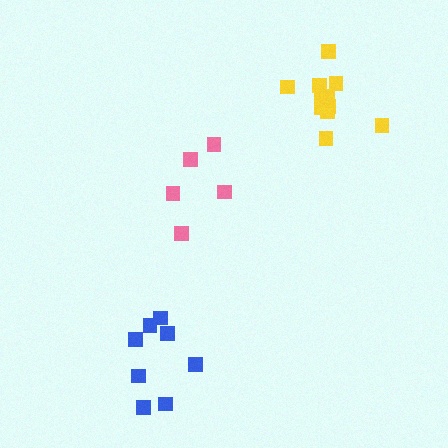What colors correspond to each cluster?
The clusters are colored: pink, yellow, blue.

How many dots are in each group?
Group 1: 5 dots, Group 2: 11 dots, Group 3: 8 dots (24 total).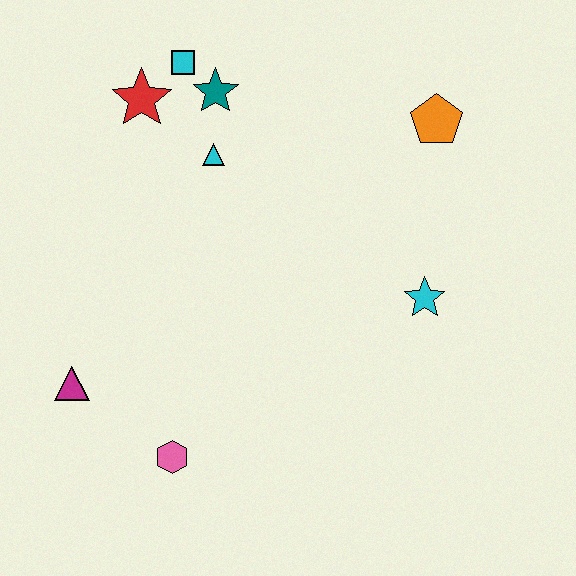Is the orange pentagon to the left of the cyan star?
No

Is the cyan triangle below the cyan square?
Yes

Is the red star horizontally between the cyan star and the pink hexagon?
No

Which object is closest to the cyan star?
The orange pentagon is closest to the cyan star.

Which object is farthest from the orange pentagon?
The magenta triangle is farthest from the orange pentagon.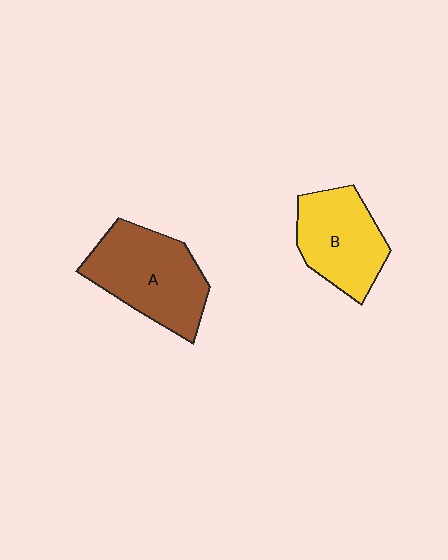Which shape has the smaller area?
Shape B (yellow).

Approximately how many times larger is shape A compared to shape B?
Approximately 1.2 times.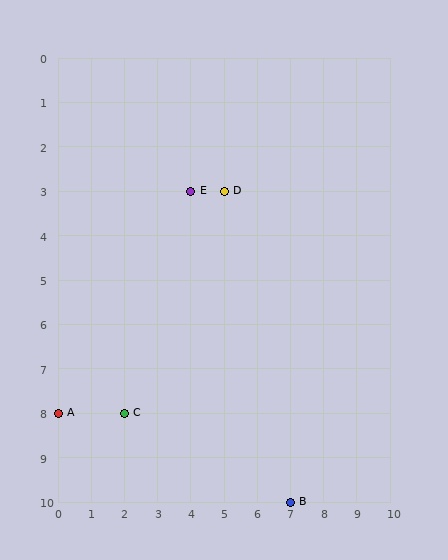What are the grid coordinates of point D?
Point D is at grid coordinates (5, 3).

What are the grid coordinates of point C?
Point C is at grid coordinates (2, 8).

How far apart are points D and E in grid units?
Points D and E are 1 column apart.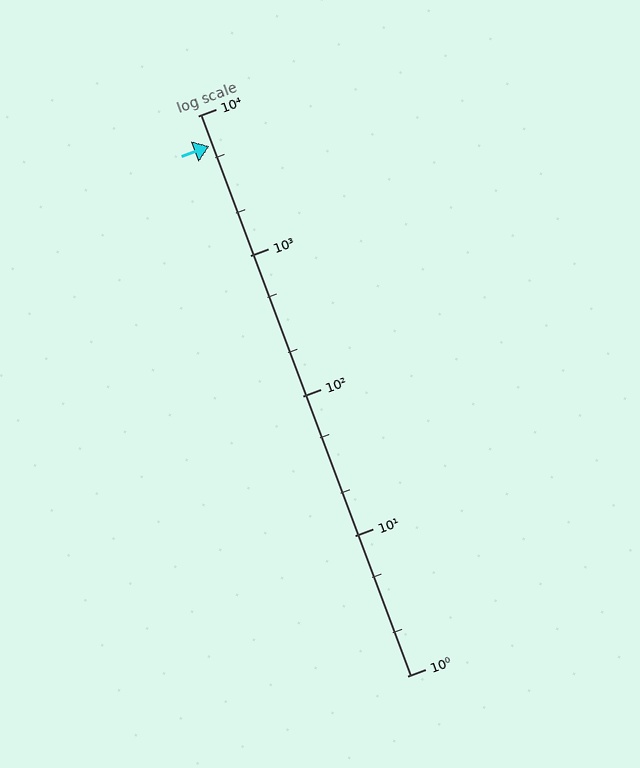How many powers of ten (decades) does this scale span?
The scale spans 4 decades, from 1 to 10000.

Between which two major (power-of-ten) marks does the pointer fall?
The pointer is between 1000 and 10000.